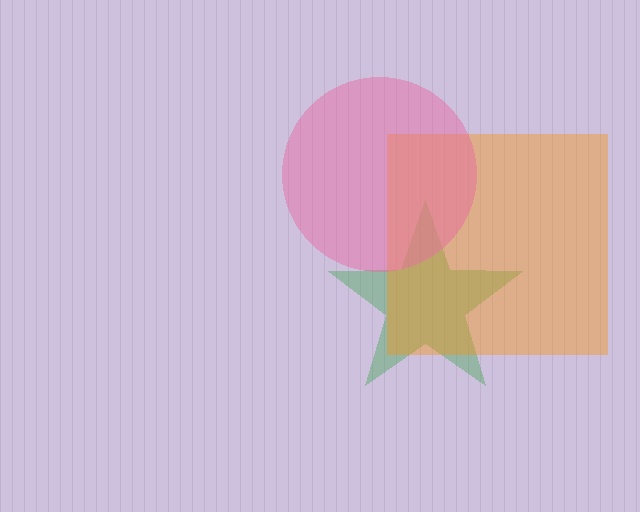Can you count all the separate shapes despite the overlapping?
Yes, there are 3 separate shapes.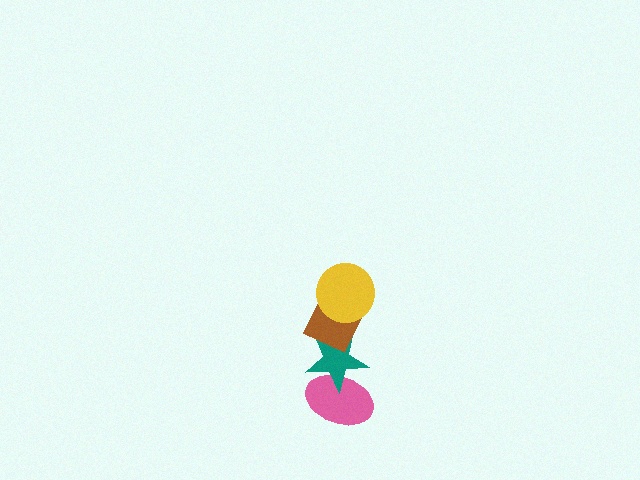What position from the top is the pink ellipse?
The pink ellipse is 4th from the top.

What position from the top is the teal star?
The teal star is 3rd from the top.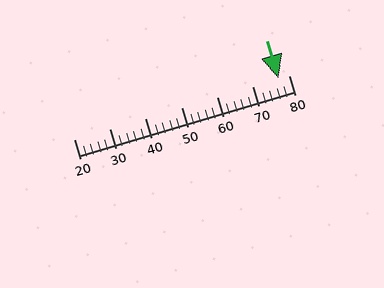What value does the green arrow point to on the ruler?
The green arrow points to approximately 77.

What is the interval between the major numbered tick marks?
The major tick marks are spaced 10 units apart.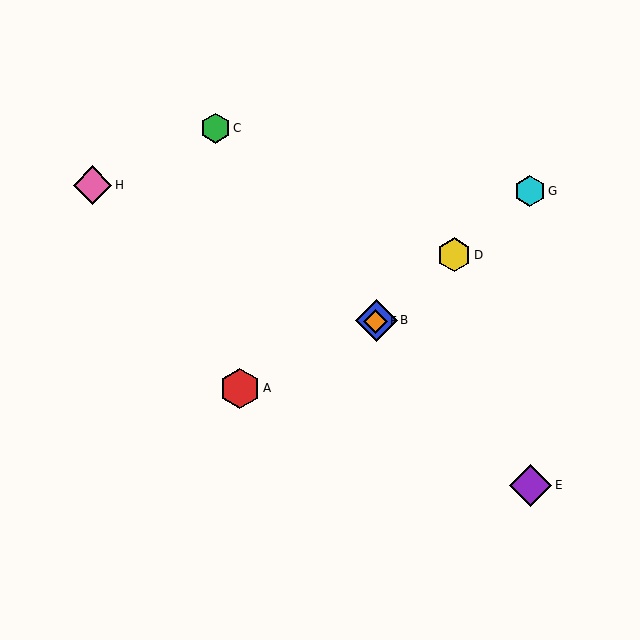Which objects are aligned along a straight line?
Objects B, D, F, G are aligned along a straight line.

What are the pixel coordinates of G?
Object G is at (530, 191).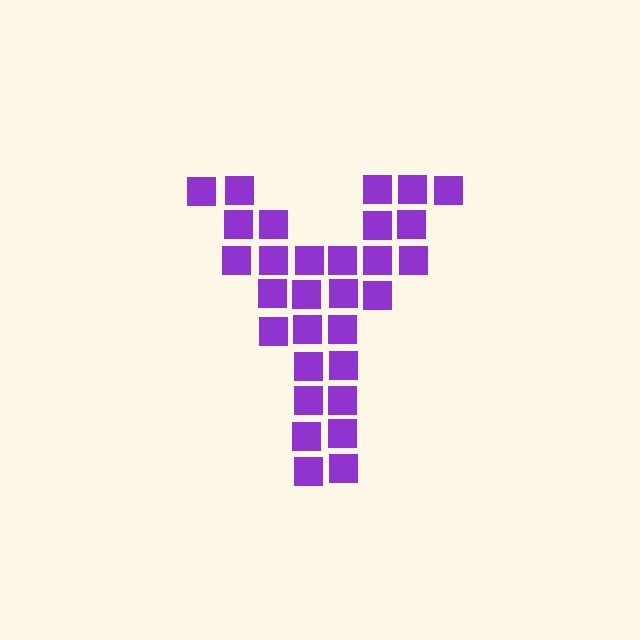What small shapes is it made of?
It is made of small squares.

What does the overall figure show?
The overall figure shows the letter Y.